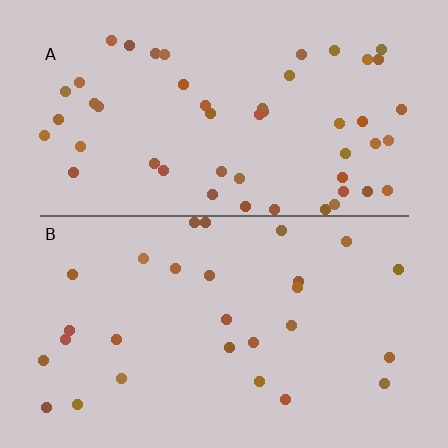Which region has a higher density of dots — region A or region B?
A (the top).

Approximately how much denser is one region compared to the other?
Approximately 1.8× — region A over region B.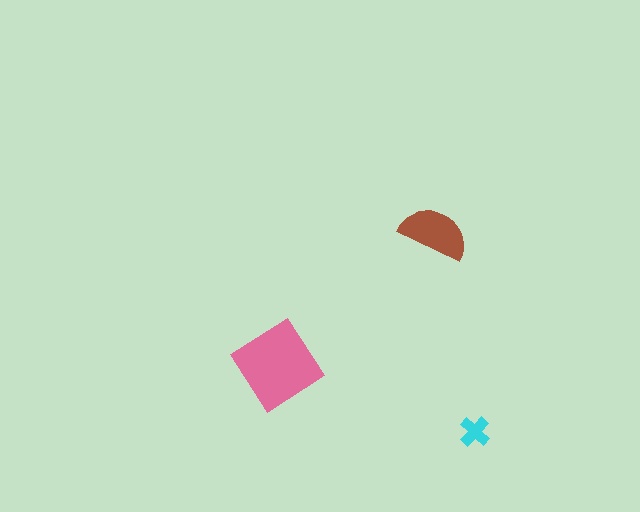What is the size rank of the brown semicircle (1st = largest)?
2nd.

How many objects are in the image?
There are 3 objects in the image.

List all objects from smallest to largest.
The cyan cross, the brown semicircle, the pink diamond.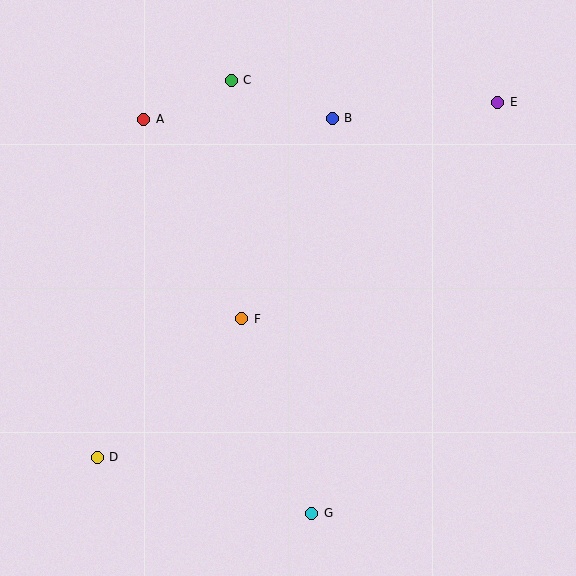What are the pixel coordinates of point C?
Point C is at (231, 80).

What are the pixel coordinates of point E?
Point E is at (498, 102).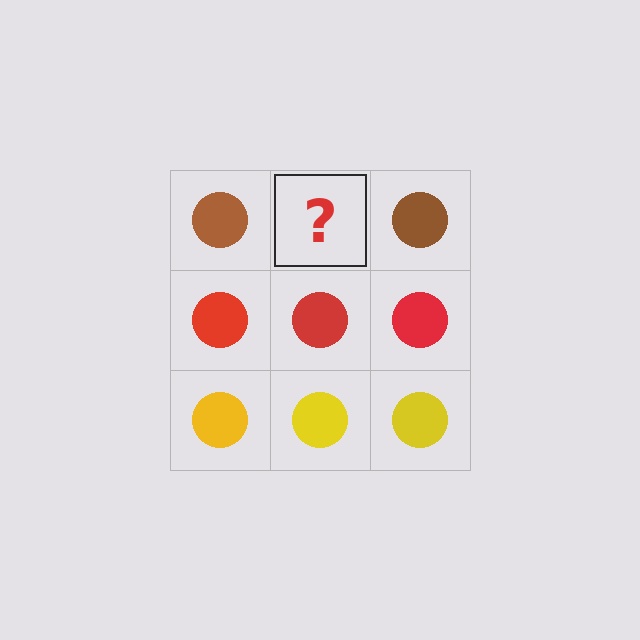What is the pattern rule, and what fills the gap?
The rule is that each row has a consistent color. The gap should be filled with a brown circle.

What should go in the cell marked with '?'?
The missing cell should contain a brown circle.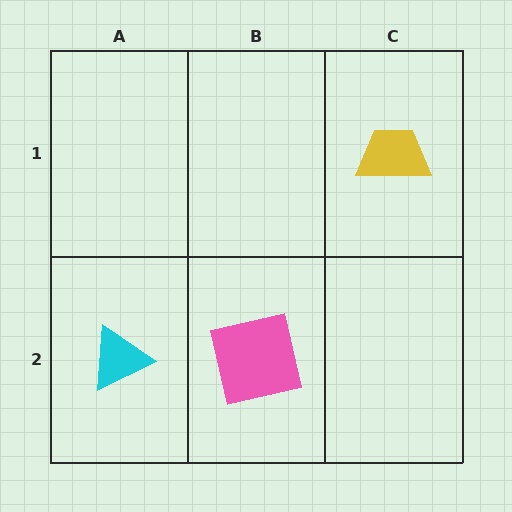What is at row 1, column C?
A yellow trapezoid.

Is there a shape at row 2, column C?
No, that cell is empty.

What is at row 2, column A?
A cyan triangle.